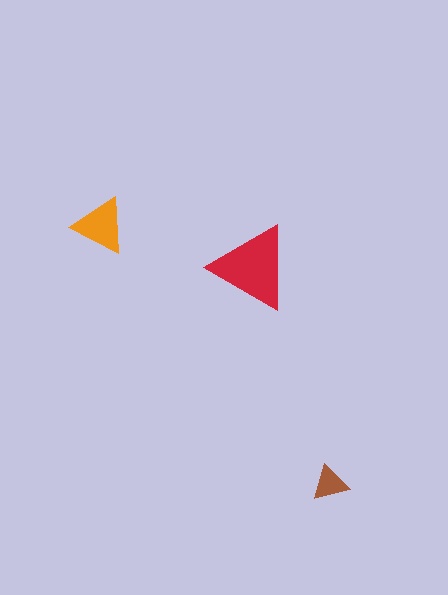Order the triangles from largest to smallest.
the red one, the orange one, the brown one.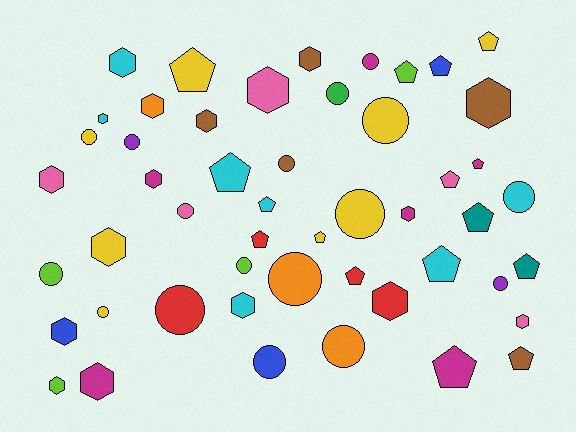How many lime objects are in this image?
There are 4 lime objects.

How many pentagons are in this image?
There are 16 pentagons.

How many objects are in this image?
There are 50 objects.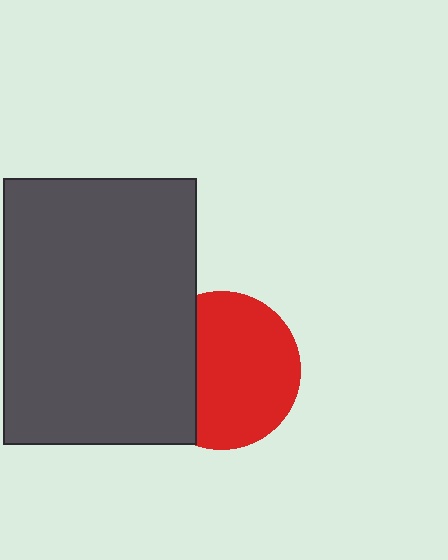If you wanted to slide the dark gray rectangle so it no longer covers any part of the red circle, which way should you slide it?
Slide it left — that is the most direct way to separate the two shapes.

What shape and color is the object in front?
The object in front is a dark gray rectangle.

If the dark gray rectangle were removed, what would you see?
You would see the complete red circle.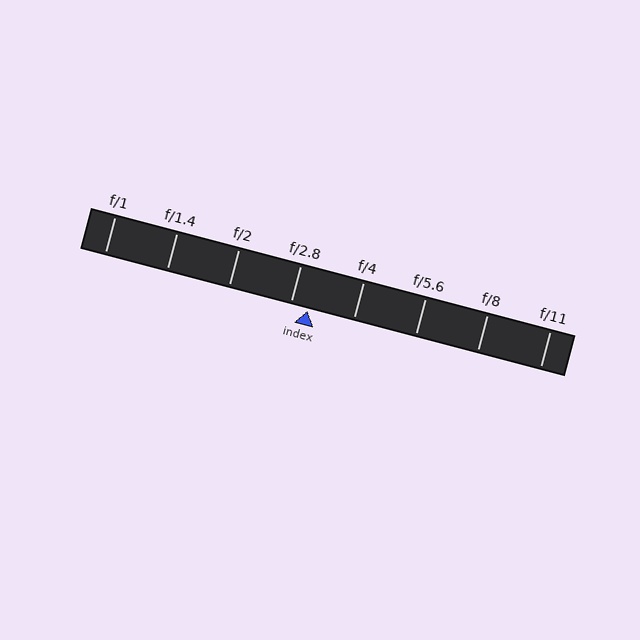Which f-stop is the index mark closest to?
The index mark is closest to f/2.8.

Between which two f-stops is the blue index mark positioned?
The index mark is between f/2.8 and f/4.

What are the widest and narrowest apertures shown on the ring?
The widest aperture shown is f/1 and the narrowest is f/11.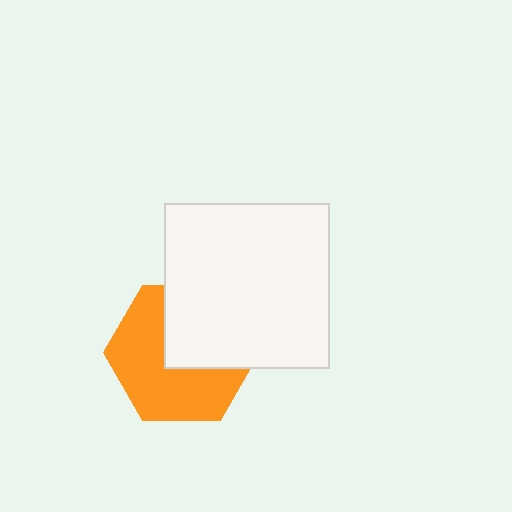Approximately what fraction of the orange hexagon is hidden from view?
Roughly 42% of the orange hexagon is hidden behind the white square.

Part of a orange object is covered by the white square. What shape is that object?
It is a hexagon.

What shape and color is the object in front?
The object in front is a white square.